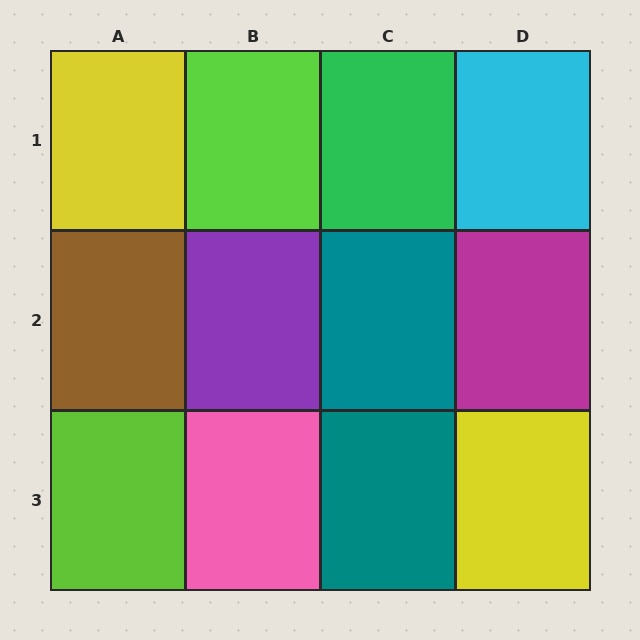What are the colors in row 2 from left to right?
Brown, purple, teal, magenta.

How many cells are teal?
2 cells are teal.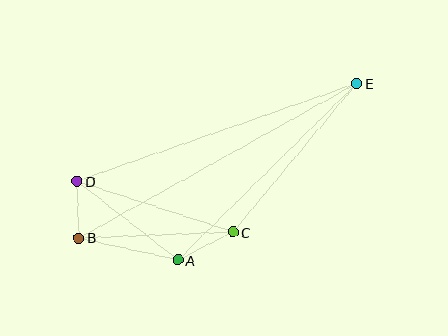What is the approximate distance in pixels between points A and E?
The distance between A and E is approximately 251 pixels.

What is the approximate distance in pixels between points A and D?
The distance between A and D is approximately 128 pixels.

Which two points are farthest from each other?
Points B and E are farthest from each other.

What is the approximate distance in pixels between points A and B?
The distance between A and B is approximately 101 pixels.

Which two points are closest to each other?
Points B and D are closest to each other.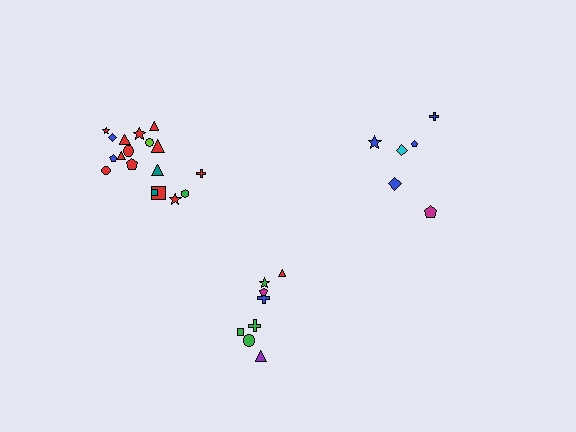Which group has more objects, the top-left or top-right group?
The top-left group.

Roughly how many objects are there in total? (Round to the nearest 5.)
Roughly 30 objects in total.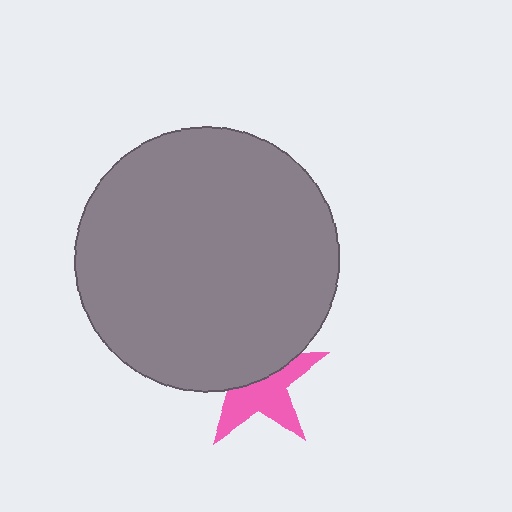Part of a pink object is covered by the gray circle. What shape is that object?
It is a star.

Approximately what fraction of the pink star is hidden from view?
Roughly 48% of the pink star is hidden behind the gray circle.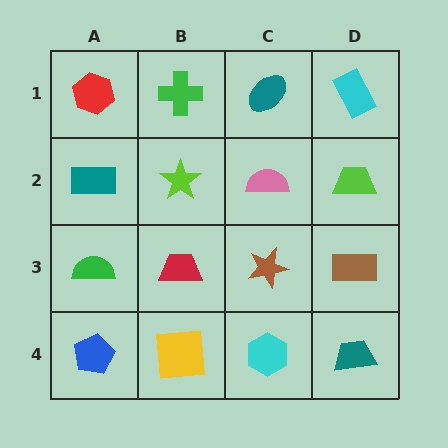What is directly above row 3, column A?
A teal rectangle.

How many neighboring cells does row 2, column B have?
4.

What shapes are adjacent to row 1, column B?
A lime star (row 2, column B), a red hexagon (row 1, column A), a teal ellipse (row 1, column C).